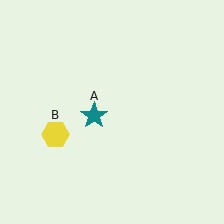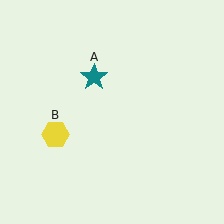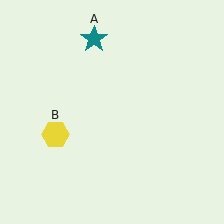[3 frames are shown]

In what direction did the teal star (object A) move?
The teal star (object A) moved up.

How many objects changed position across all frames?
1 object changed position: teal star (object A).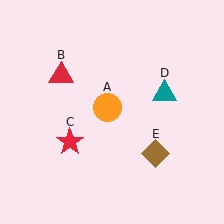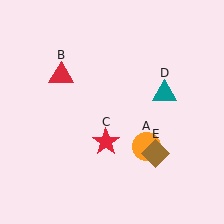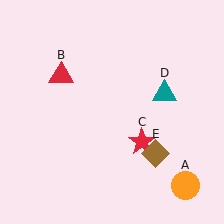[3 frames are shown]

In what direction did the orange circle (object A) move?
The orange circle (object A) moved down and to the right.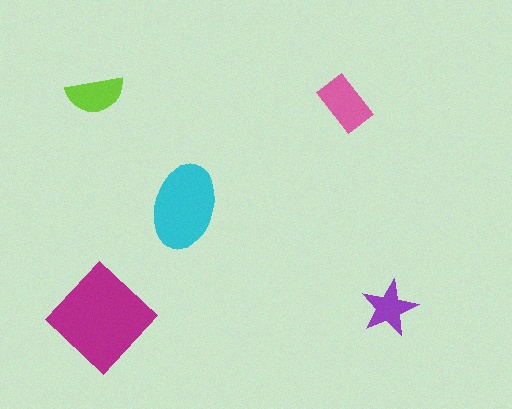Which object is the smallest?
The purple star.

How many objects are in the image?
There are 5 objects in the image.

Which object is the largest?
The magenta diamond.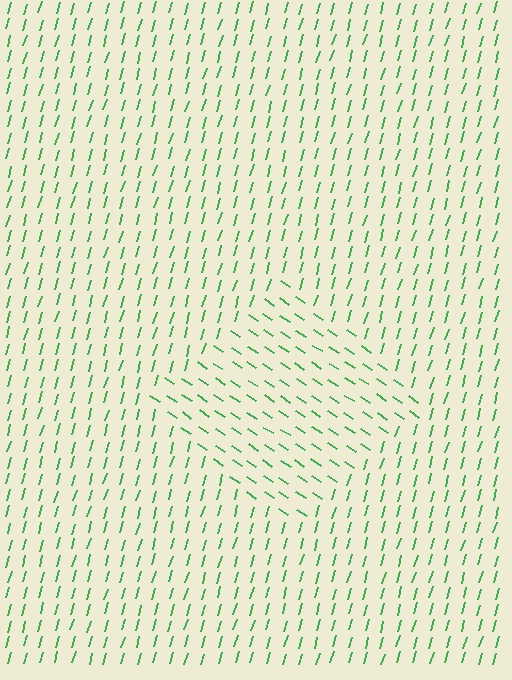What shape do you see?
I see a diamond.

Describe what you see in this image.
The image is filled with small green line segments. A diamond region in the image has lines oriented differently from the surrounding lines, creating a visible texture boundary.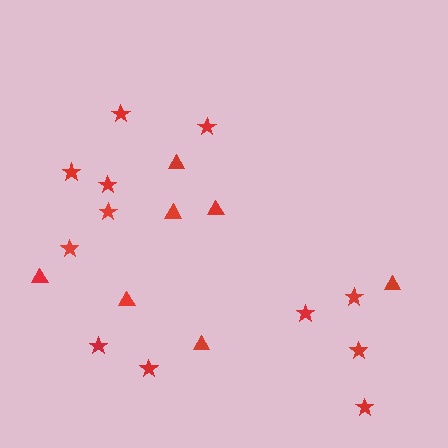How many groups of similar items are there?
There are 2 groups: one group of stars (12) and one group of triangles (7).